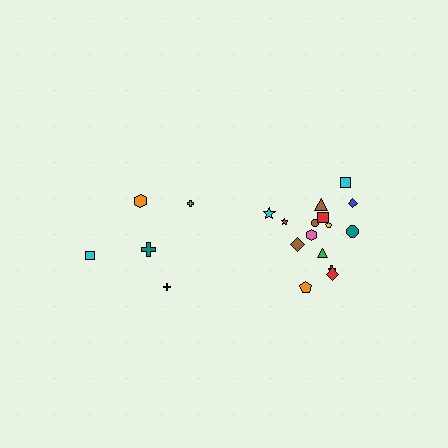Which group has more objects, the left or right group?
The right group.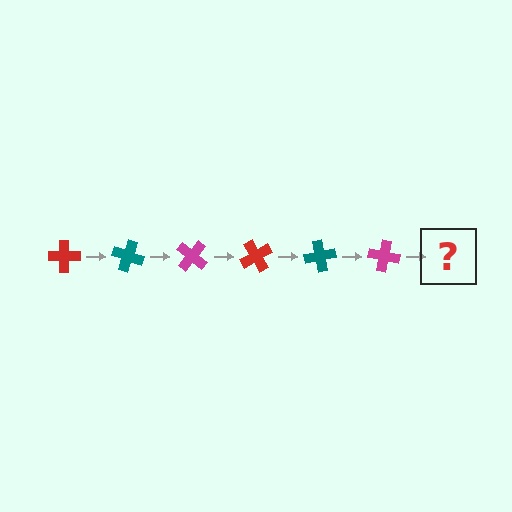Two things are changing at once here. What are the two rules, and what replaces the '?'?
The two rules are that it rotates 20 degrees each step and the color cycles through red, teal, and magenta. The '?' should be a red cross, rotated 120 degrees from the start.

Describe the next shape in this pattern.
It should be a red cross, rotated 120 degrees from the start.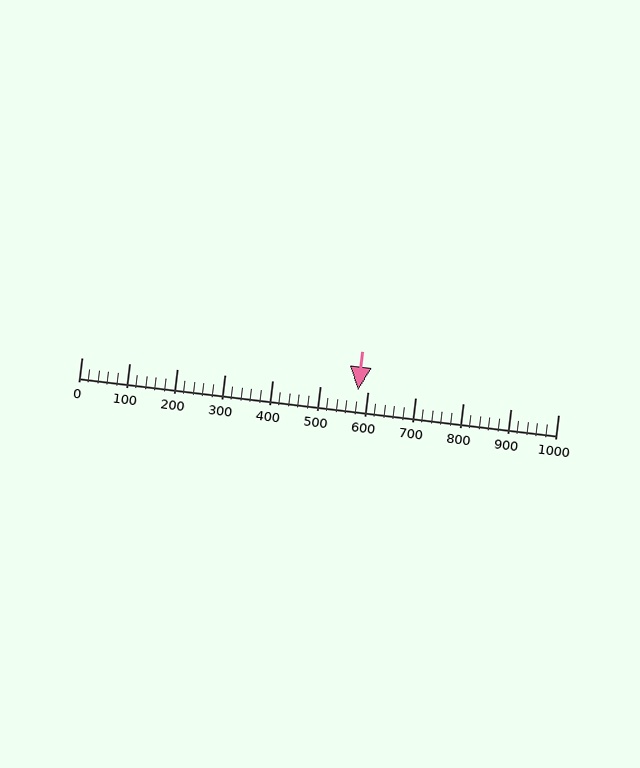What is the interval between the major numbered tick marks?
The major tick marks are spaced 100 units apart.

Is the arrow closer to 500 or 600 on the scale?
The arrow is closer to 600.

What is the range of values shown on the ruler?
The ruler shows values from 0 to 1000.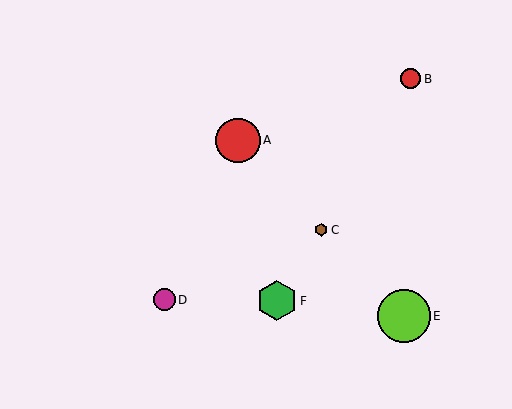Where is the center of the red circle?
The center of the red circle is at (238, 140).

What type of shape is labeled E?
Shape E is a lime circle.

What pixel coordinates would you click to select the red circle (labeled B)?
Click at (411, 79) to select the red circle B.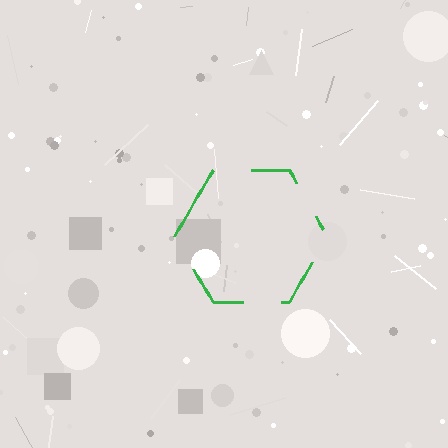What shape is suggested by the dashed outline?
The dashed outline suggests a hexagon.